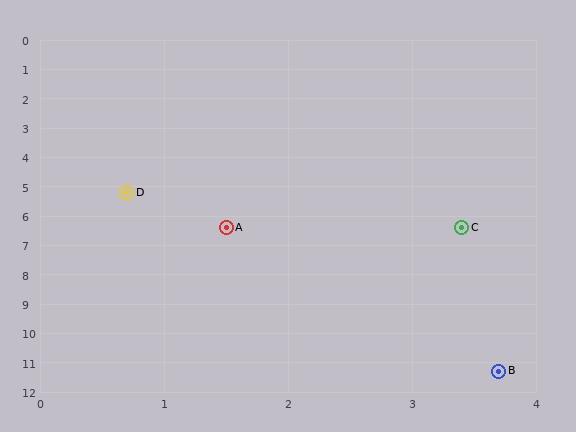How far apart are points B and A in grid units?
Points B and A are about 5.4 grid units apart.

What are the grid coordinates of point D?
Point D is at approximately (0.7, 5.2).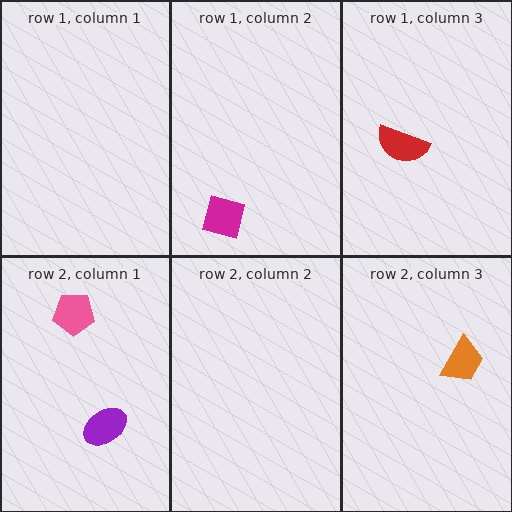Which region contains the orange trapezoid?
The row 2, column 3 region.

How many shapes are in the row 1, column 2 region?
1.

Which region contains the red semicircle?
The row 1, column 3 region.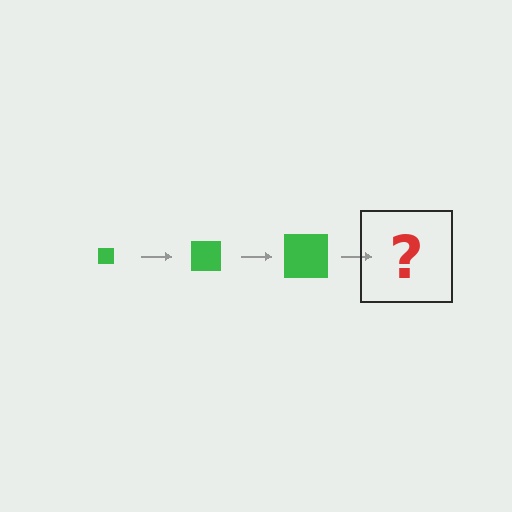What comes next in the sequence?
The next element should be a green square, larger than the previous one.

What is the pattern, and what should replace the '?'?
The pattern is that the square gets progressively larger each step. The '?' should be a green square, larger than the previous one.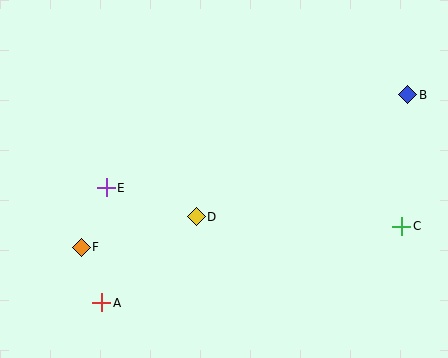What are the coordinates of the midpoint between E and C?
The midpoint between E and C is at (254, 207).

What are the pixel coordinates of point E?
Point E is at (106, 188).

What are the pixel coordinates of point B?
Point B is at (408, 95).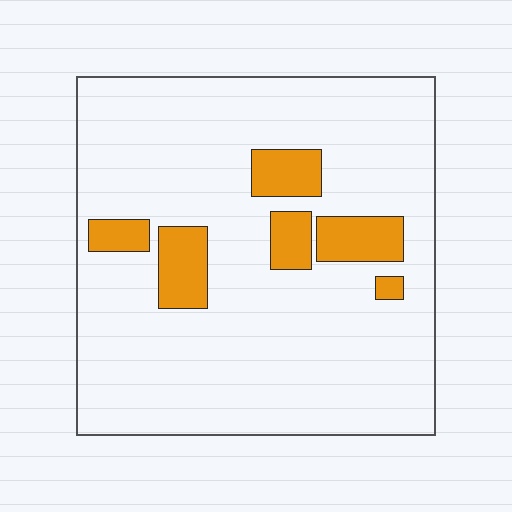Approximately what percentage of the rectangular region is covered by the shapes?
Approximately 15%.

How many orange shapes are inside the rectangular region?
6.